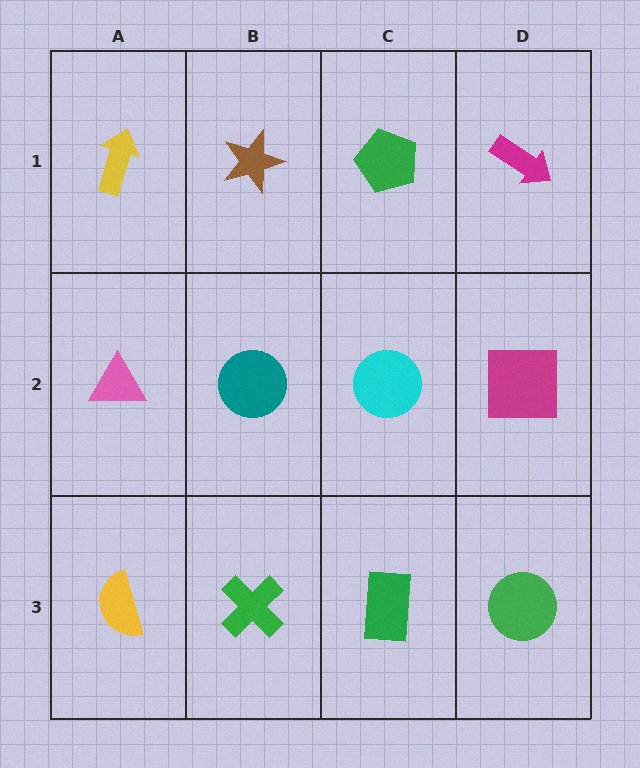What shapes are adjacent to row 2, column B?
A brown star (row 1, column B), a green cross (row 3, column B), a pink triangle (row 2, column A), a cyan circle (row 2, column C).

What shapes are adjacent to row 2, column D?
A magenta arrow (row 1, column D), a green circle (row 3, column D), a cyan circle (row 2, column C).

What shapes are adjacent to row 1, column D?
A magenta square (row 2, column D), a green pentagon (row 1, column C).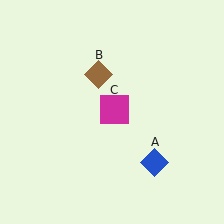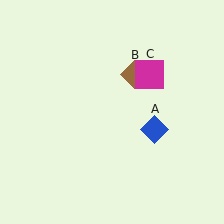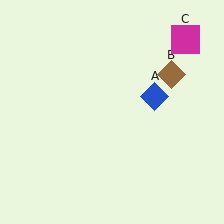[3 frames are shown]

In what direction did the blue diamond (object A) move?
The blue diamond (object A) moved up.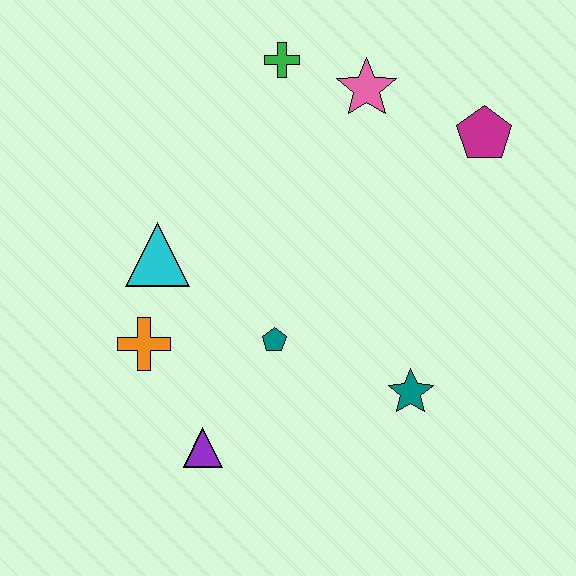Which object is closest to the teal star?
The teal pentagon is closest to the teal star.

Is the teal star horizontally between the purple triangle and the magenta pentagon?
Yes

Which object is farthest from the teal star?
The green cross is farthest from the teal star.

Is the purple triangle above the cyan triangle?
No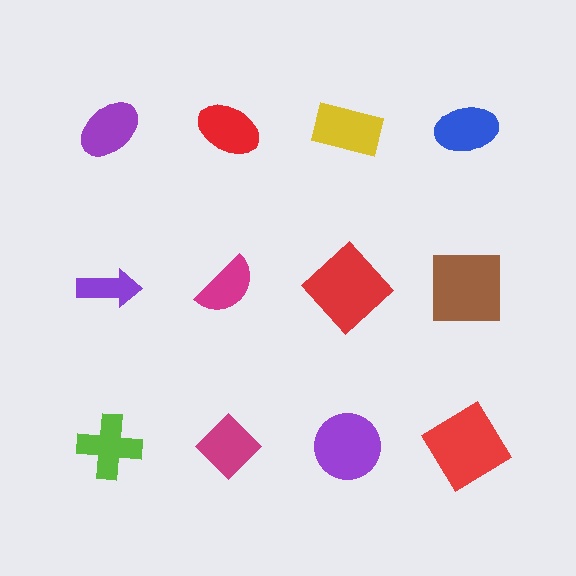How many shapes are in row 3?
4 shapes.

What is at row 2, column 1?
A purple arrow.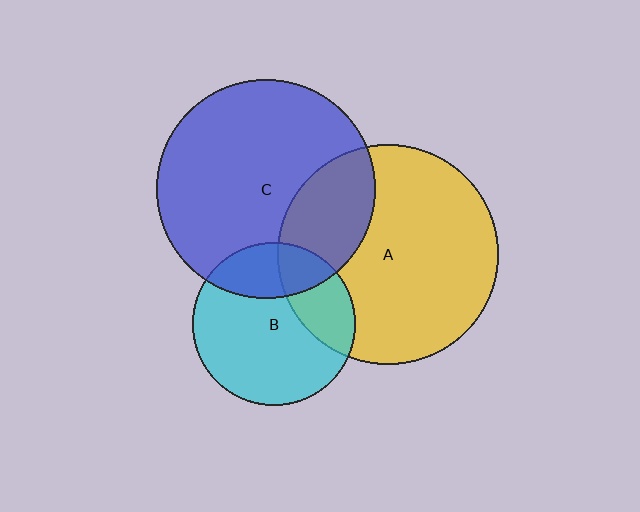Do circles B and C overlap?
Yes.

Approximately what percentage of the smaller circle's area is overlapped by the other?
Approximately 25%.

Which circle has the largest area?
Circle A (yellow).